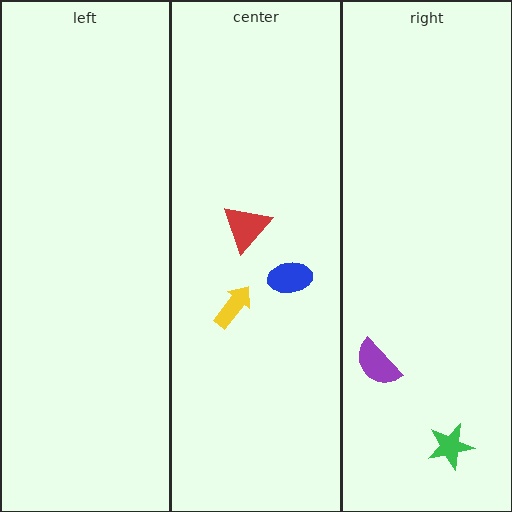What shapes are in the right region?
The green star, the purple semicircle.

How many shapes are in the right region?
2.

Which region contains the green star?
The right region.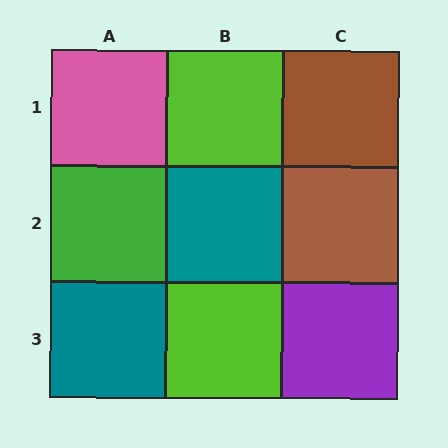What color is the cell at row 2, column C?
Brown.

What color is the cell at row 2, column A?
Green.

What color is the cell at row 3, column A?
Teal.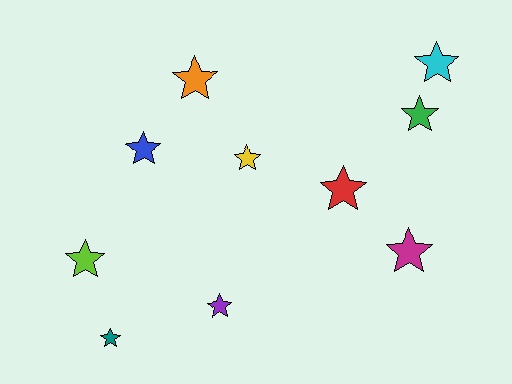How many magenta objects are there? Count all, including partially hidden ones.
There is 1 magenta object.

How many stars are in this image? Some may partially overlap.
There are 10 stars.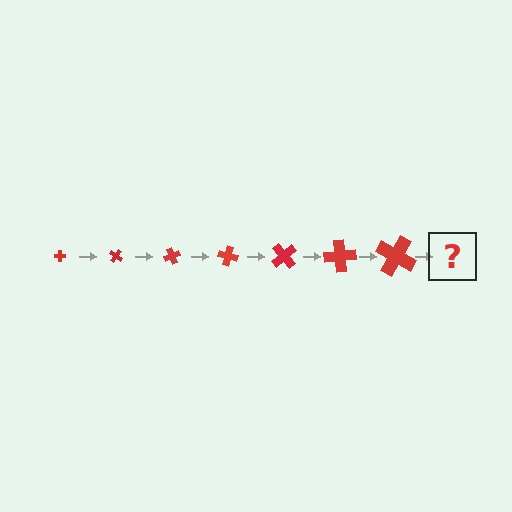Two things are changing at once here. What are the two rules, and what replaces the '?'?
The two rules are that the cross grows larger each step and it rotates 35 degrees each step. The '?' should be a cross, larger than the previous one and rotated 245 degrees from the start.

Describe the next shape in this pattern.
It should be a cross, larger than the previous one and rotated 245 degrees from the start.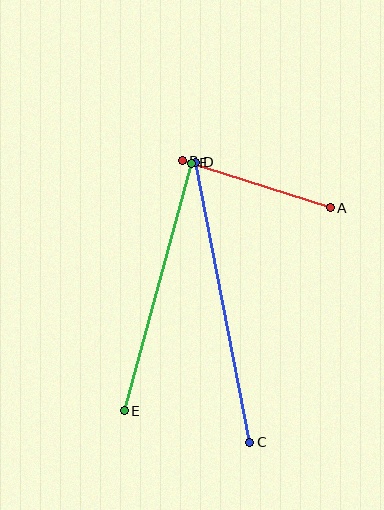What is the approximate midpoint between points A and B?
The midpoint is at approximately (256, 184) pixels.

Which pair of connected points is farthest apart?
Points C and D are farthest apart.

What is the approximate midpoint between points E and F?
The midpoint is at approximately (158, 287) pixels.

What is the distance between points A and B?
The distance is approximately 155 pixels.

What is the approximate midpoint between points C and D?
The midpoint is at approximately (223, 302) pixels.